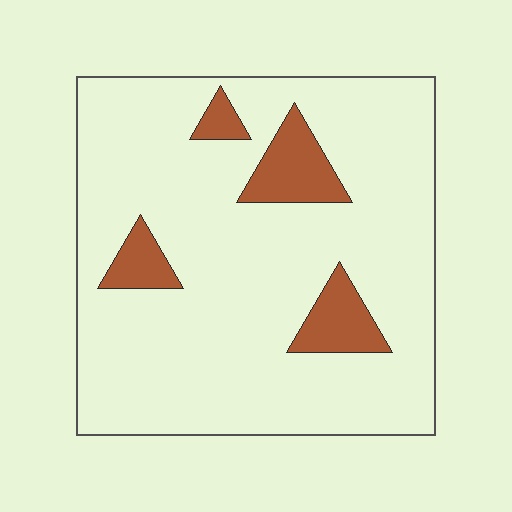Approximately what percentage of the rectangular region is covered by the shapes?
Approximately 10%.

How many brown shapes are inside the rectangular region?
4.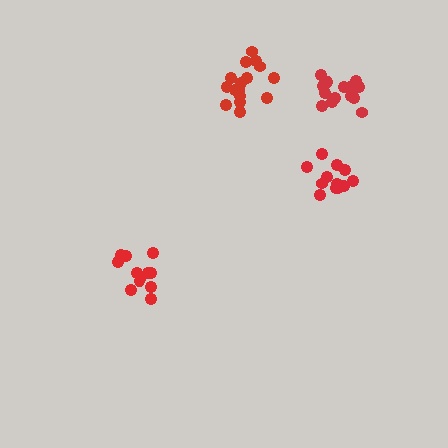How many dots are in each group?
Group 1: 12 dots, Group 2: 15 dots, Group 3: 16 dots, Group 4: 12 dots (55 total).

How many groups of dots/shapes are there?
There are 4 groups.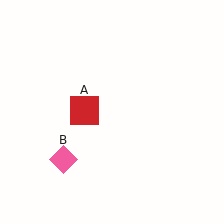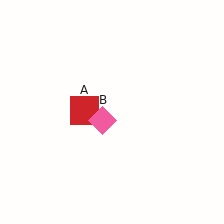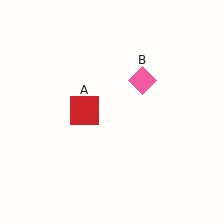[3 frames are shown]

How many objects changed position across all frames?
1 object changed position: pink diamond (object B).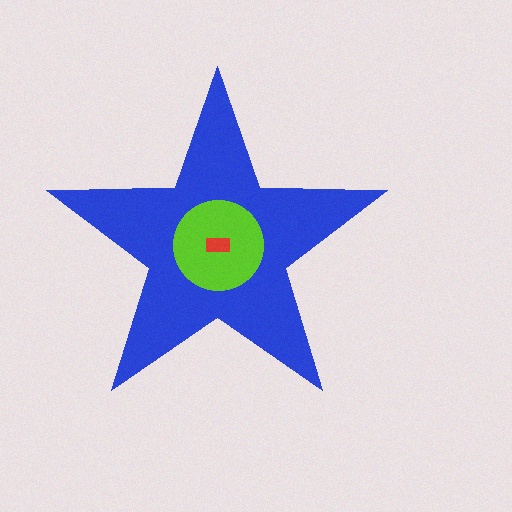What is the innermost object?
The red rectangle.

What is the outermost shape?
The blue star.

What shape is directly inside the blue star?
The lime circle.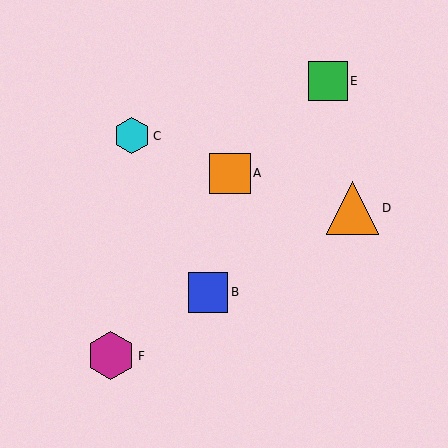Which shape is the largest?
The orange triangle (labeled D) is the largest.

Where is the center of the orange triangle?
The center of the orange triangle is at (353, 208).